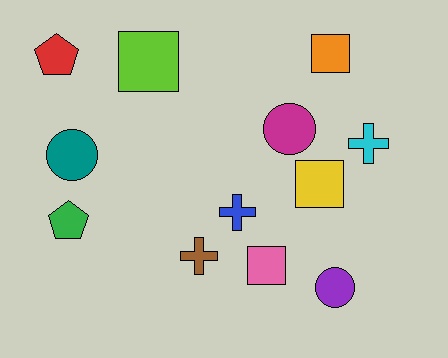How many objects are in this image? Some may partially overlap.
There are 12 objects.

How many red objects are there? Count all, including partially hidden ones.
There is 1 red object.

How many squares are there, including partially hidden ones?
There are 4 squares.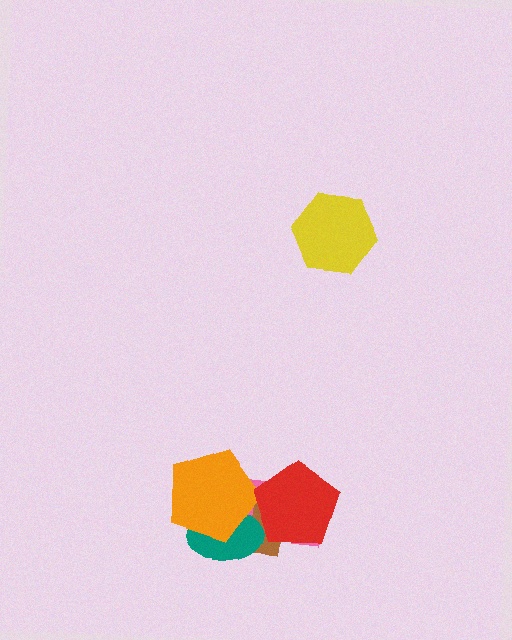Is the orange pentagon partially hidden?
Yes, it is partially covered by another shape.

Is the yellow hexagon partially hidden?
No, no other shape covers it.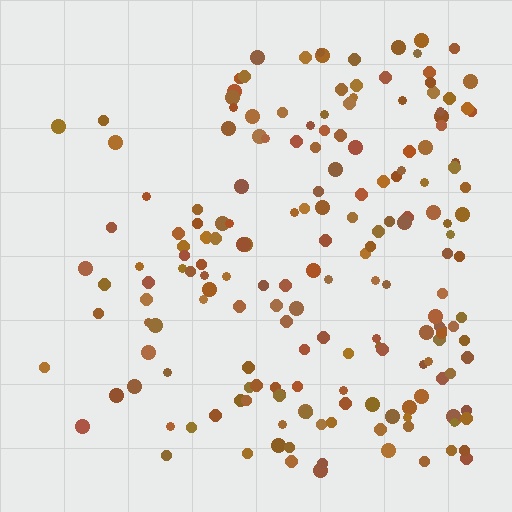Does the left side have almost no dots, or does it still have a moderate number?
Still a moderate number, just noticeably fewer than the right.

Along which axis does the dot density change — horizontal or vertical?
Horizontal.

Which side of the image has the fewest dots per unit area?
The left.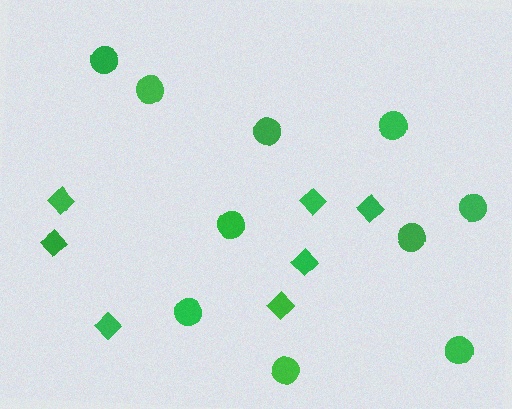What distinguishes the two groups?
There are 2 groups: one group of circles (10) and one group of diamonds (7).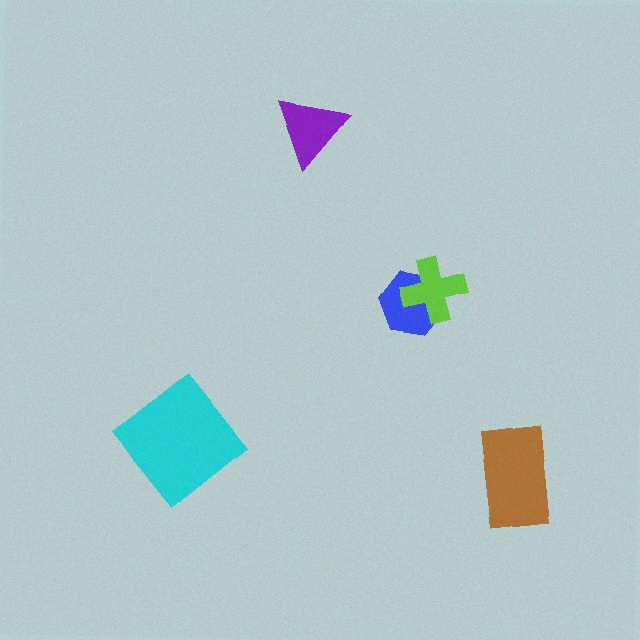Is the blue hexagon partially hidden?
Yes, it is partially covered by another shape.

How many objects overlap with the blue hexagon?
1 object overlaps with the blue hexagon.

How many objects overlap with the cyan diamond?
0 objects overlap with the cyan diamond.